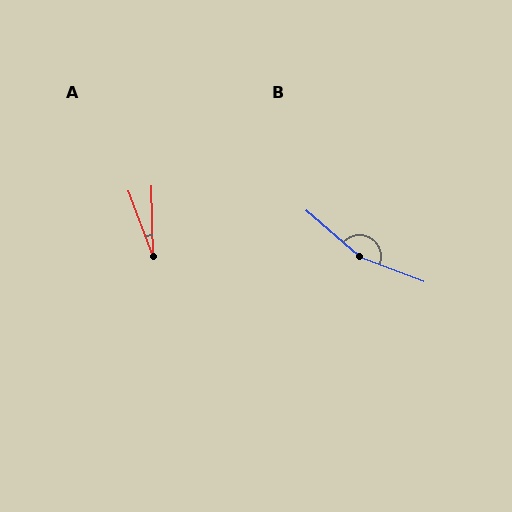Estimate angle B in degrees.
Approximately 160 degrees.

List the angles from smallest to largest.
A (19°), B (160°).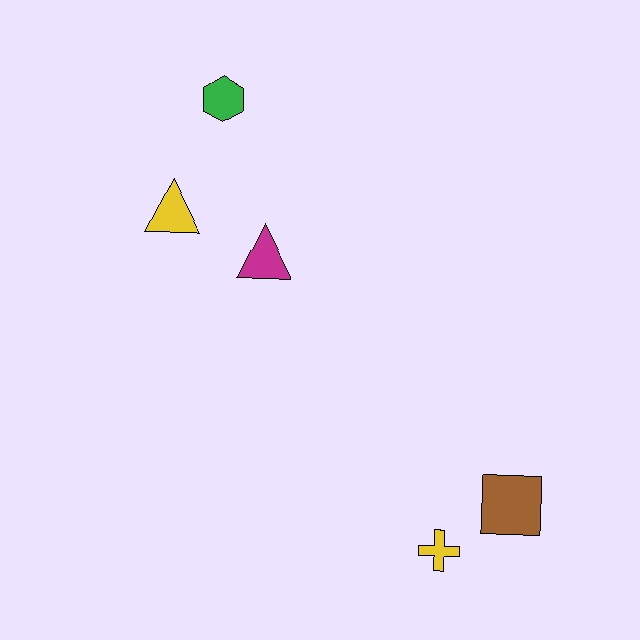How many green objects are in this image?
There is 1 green object.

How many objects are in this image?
There are 5 objects.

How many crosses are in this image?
There is 1 cross.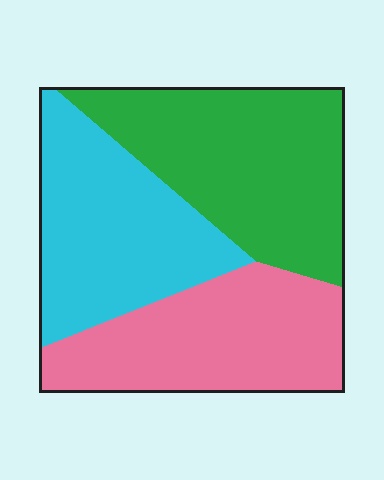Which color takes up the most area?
Green, at roughly 35%.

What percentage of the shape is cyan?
Cyan covers 32% of the shape.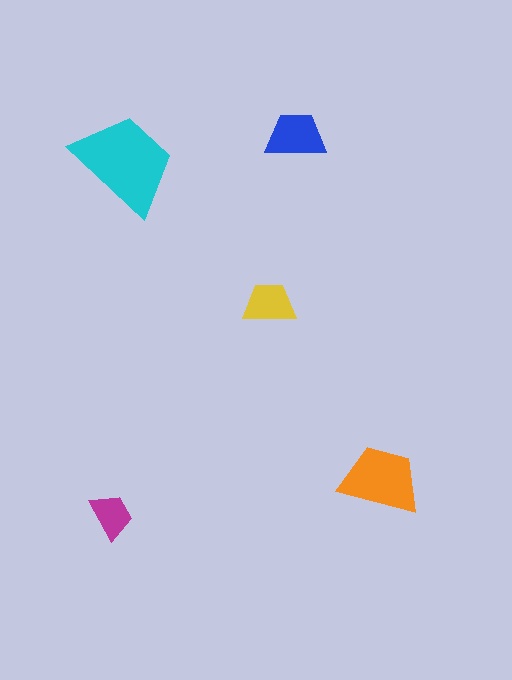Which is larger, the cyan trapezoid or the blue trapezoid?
The cyan one.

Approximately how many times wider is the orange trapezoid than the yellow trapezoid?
About 1.5 times wider.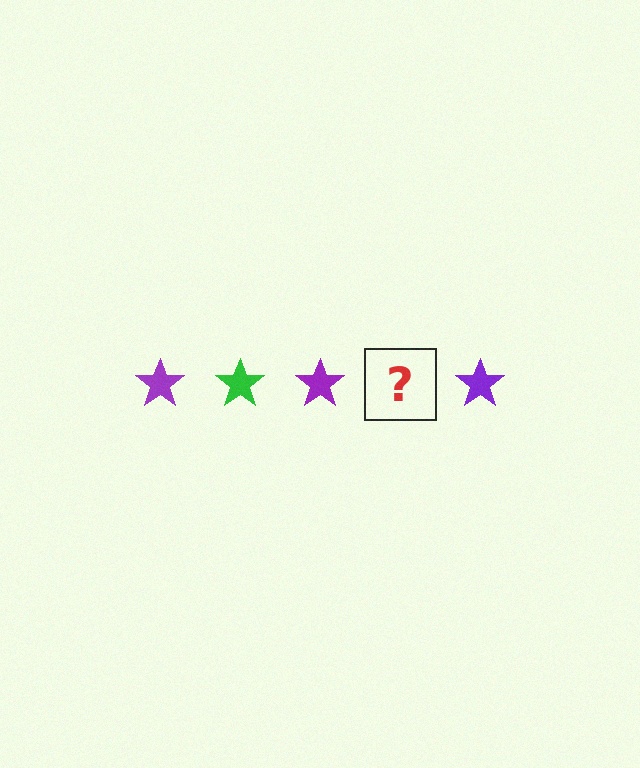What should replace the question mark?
The question mark should be replaced with a green star.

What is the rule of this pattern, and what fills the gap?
The rule is that the pattern cycles through purple, green stars. The gap should be filled with a green star.